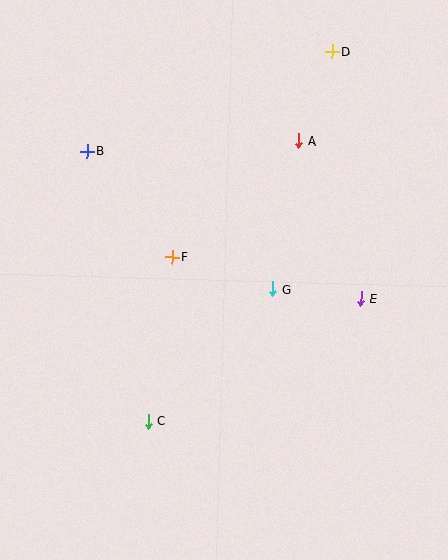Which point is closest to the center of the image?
Point G at (272, 289) is closest to the center.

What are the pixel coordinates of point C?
Point C is at (148, 421).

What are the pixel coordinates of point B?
Point B is at (87, 151).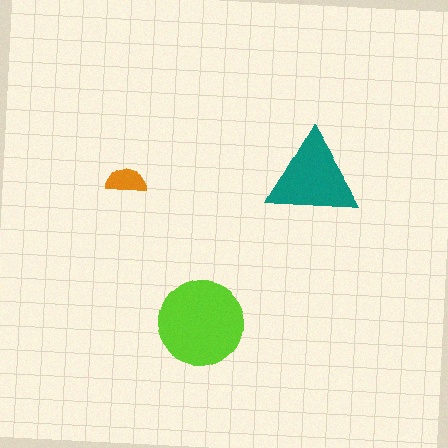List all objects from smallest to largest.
The orange semicircle, the teal triangle, the lime circle.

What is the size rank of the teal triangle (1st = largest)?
2nd.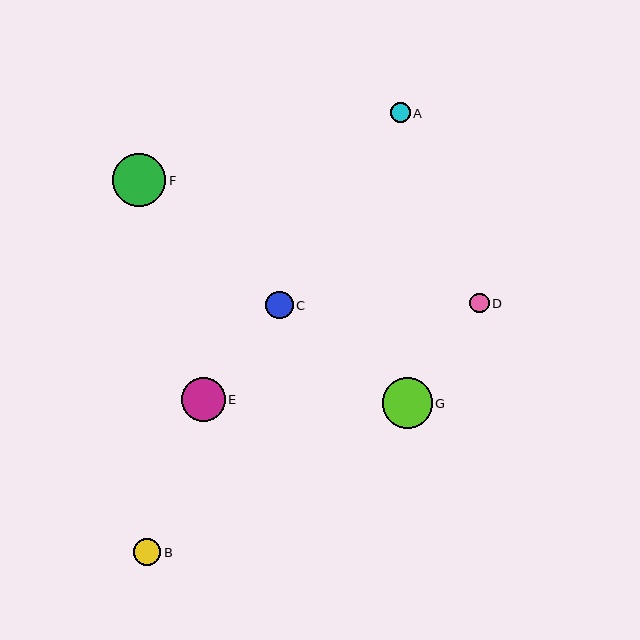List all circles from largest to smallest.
From largest to smallest: F, G, E, C, B, A, D.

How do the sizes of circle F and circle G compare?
Circle F and circle G are approximately the same size.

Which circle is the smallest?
Circle D is the smallest with a size of approximately 19 pixels.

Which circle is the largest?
Circle F is the largest with a size of approximately 53 pixels.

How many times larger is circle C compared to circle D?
Circle C is approximately 1.4 times the size of circle D.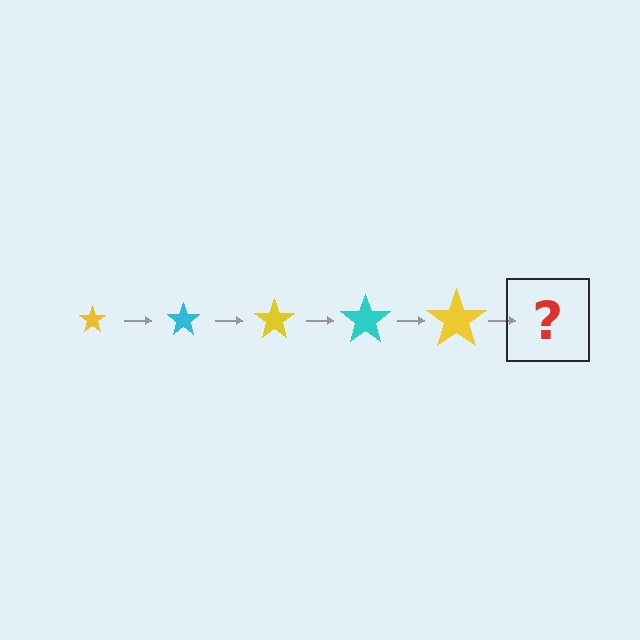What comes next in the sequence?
The next element should be a cyan star, larger than the previous one.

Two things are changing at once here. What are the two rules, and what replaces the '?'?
The two rules are that the star grows larger each step and the color cycles through yellow and cyan. The '?' should be a cyan star, larger than the previous one.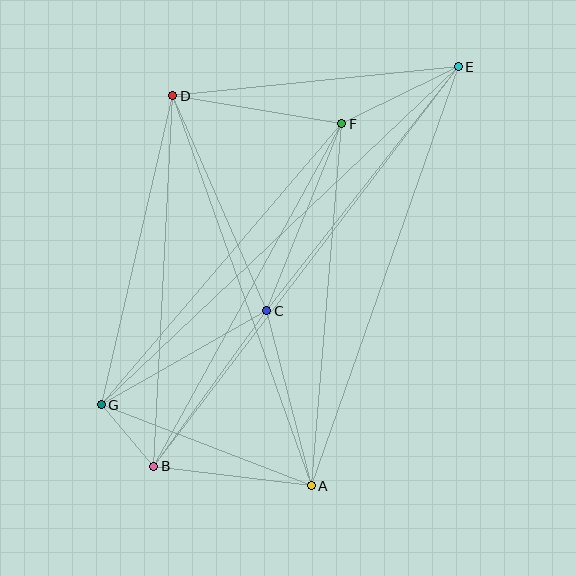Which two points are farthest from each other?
Points B and E are farthest from each other.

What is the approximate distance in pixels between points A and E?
The distance between A and E is approximately 444 pixels.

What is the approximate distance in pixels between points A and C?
The distance between A and C is approximately 181 pixels.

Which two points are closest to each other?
Points B and G are closest to each other.